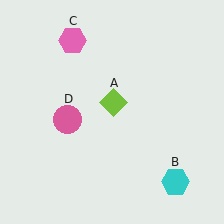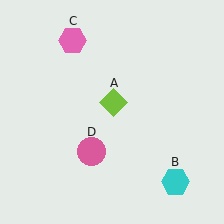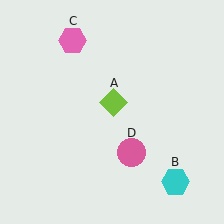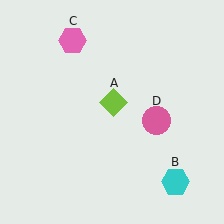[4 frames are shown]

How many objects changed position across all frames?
1 object changed position: pink circle (object D).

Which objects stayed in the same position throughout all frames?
Lime diamond (object A) and cyan hexagon (object B) and pink hexagon (object C) remained stationary.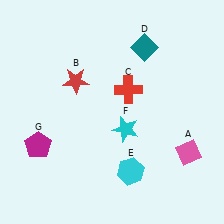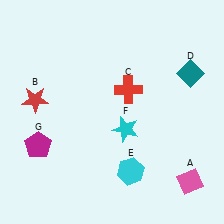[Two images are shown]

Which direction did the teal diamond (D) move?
The teal diamond (D) moved right.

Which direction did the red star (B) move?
The red star (B) moved left.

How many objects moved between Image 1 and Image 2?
3 objects moved between the two images.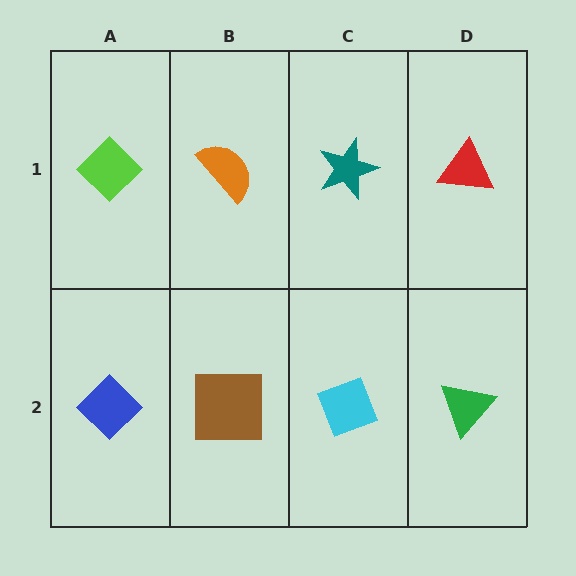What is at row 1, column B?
An orange semicircle.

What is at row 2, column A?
A blue diamond.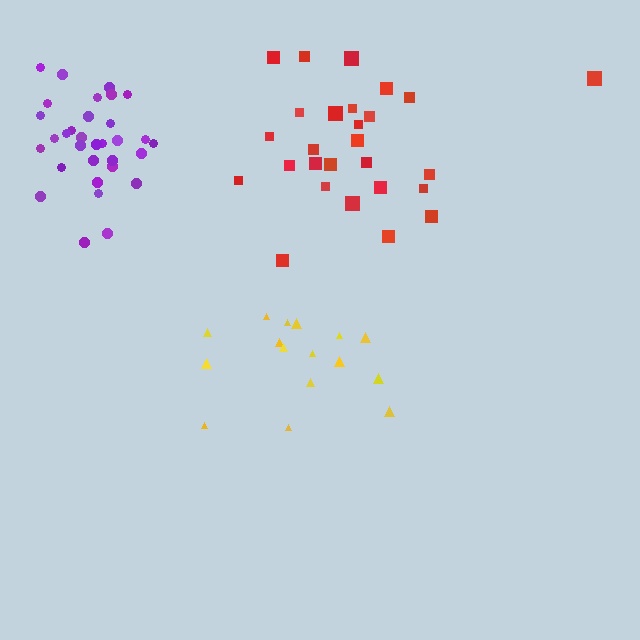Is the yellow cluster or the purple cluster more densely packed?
Purple.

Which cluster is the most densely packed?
Purple.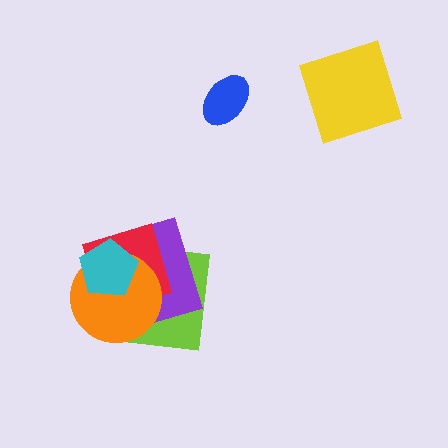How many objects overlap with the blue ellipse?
0 objects overlap with the blue ellipse.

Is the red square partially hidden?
Yes, it is partially covered by another shape.